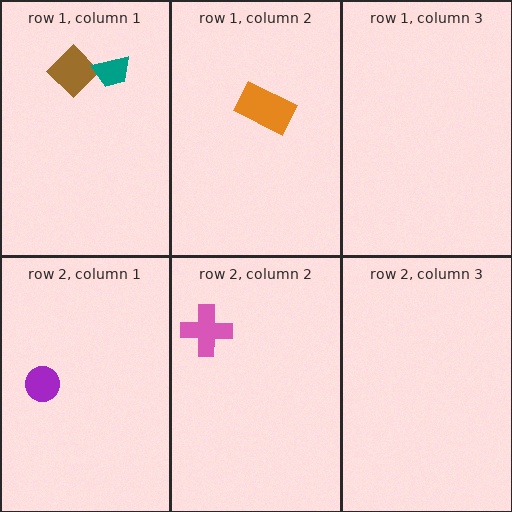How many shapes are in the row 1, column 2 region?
1.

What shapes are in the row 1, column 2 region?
The orange rectangle.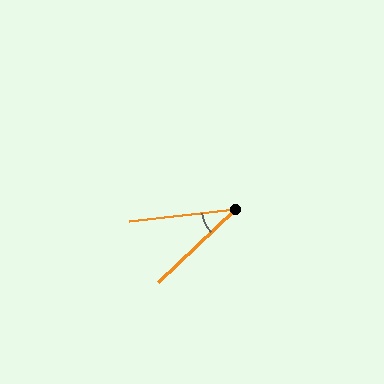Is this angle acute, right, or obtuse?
It is acute.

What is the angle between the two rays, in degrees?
Approximately 37 degrees.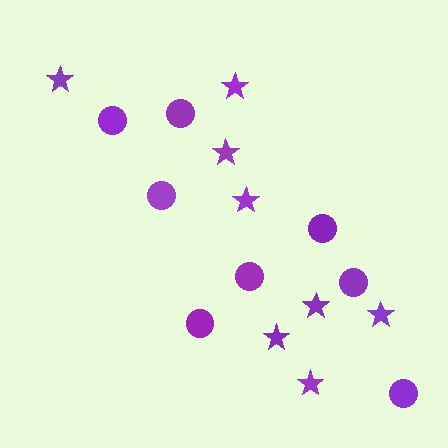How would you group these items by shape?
There are 2 groups: one group of circles (8) and one group of stars (8).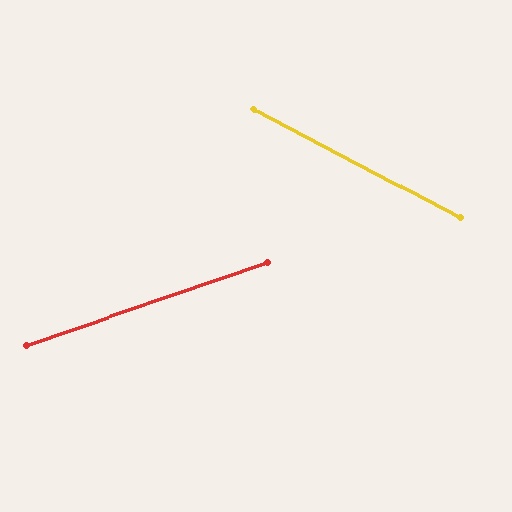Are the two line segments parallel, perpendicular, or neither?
Neither parallel nor perpendicular — they differ by about 46°.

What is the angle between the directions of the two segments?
Approximately 46 degrees.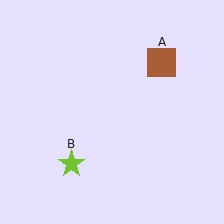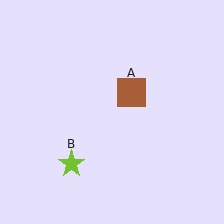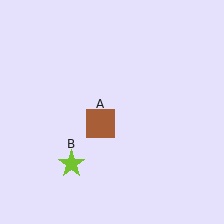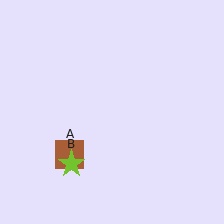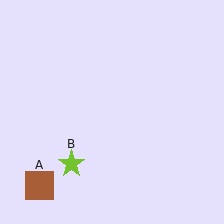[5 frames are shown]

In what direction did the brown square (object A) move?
The brown square (object A) moved down and to the left.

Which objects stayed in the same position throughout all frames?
Lime star (object B) remained stationary.